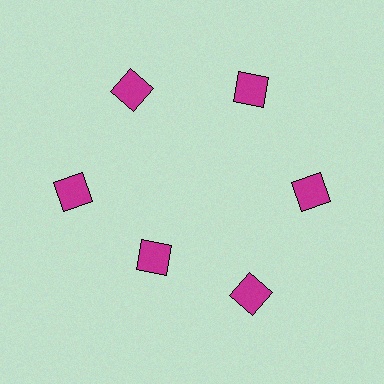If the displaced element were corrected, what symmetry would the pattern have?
It would have 6-fold rotational symmetry — the pattern would map onto itself every 60 degrees.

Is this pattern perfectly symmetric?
No. The 6 magenta squares are arranged in a ring, but one element near the 7 o'clock position is pulled inward toward the center, breaking the 6-fold rotational symmetry.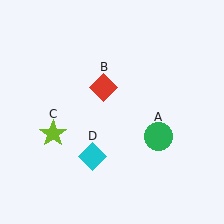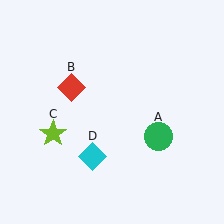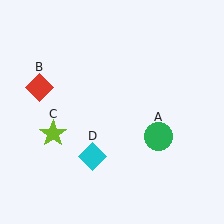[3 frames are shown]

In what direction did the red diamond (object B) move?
The red diamond (object B) moved left.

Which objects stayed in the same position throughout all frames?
Green circle (object A) and lime star (object C) and cyan diamond (object D) remained stationary.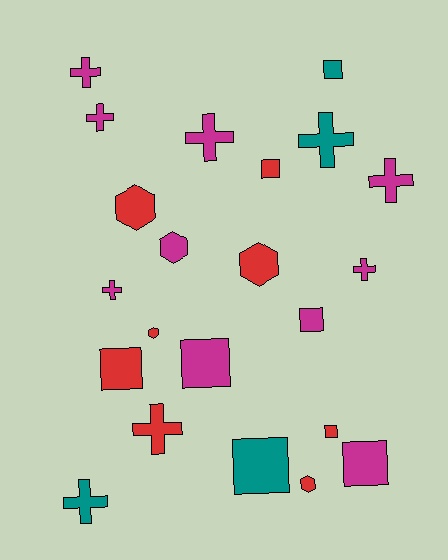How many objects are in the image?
There are 22 objects.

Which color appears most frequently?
Magenta, with 10 objects.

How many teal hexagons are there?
There are no teal hexagons.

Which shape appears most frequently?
Cross, with 9 objects.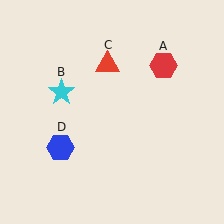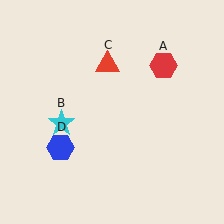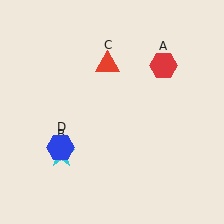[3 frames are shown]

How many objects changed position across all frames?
1 object changed position: cyan star (object B).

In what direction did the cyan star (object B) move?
The cyan star (object B) moved down.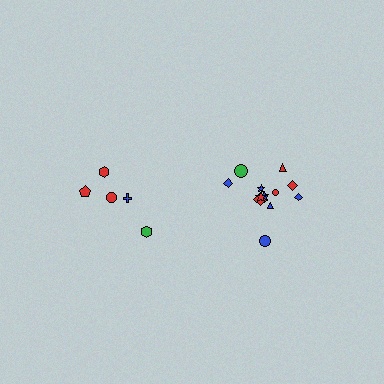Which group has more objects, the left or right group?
The right group.